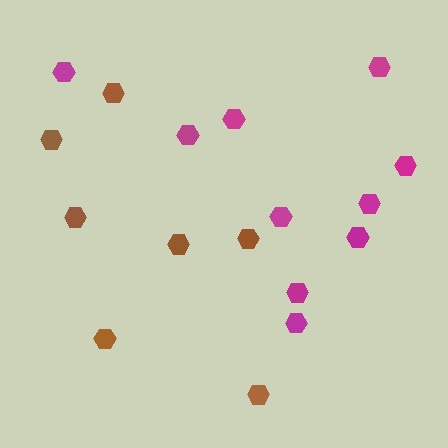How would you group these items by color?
There are 2 groups: one group of magenta hexagons (10) and one group of brown hexagons (7).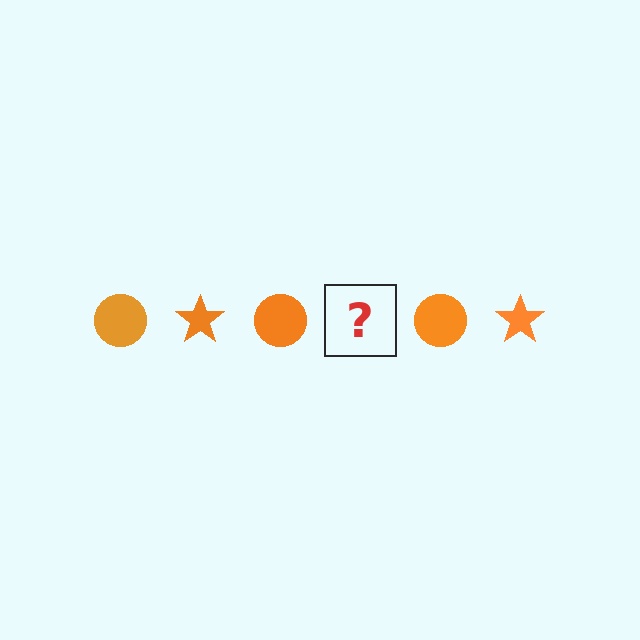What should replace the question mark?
The question mark should be replaced with an orange star.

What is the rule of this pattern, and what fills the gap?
The rule is that the pattern cycles through circle, star shapes in orange. The gap should be filled with an orange star.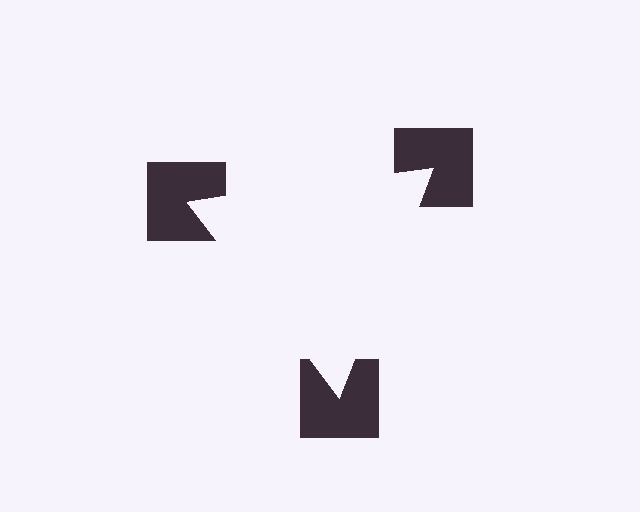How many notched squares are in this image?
There are 3 — one at each vertex of the illusory triangle.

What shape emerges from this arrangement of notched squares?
An illusory triangle — its edges are inferred from the aligned wedge cuts in the notched squares, not physically drawn.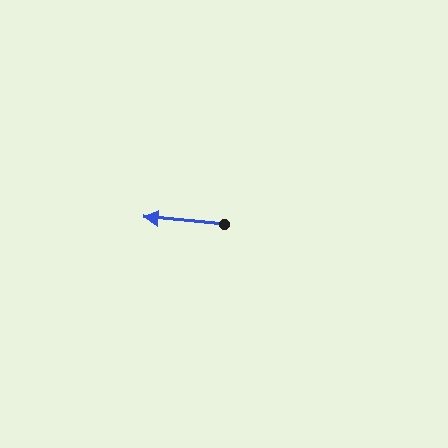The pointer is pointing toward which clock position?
Roughly 9 o'clock.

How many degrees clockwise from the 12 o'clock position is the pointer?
Approximately 275 degrees.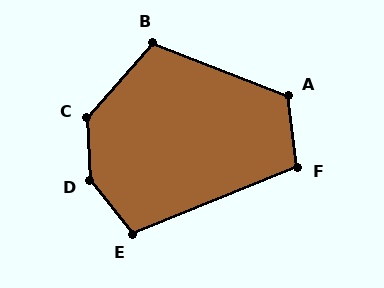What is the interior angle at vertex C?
Approximately 136 degrees (obtuse).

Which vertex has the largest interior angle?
D, at approximately 145 degrees.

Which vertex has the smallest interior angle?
F, at approximately 105 degrees.